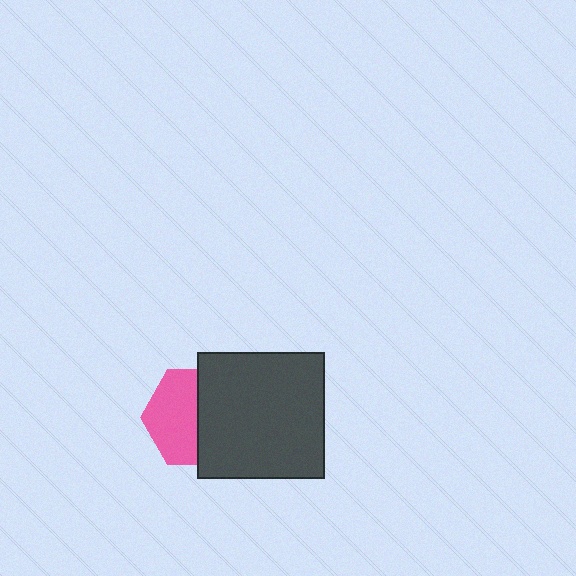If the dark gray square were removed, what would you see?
You would see the complete pink hexagon.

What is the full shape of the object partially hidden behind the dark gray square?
The partially hidden object is a pink hexagon.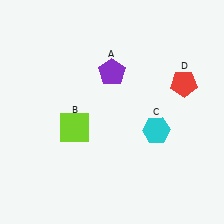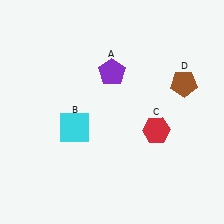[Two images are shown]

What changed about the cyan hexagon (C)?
In Image 1, C is cyan. In Image 2, it changed to red.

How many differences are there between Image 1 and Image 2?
There are 3 differences between the two images.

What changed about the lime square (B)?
In Image 1, B is lime. In Image 2, it changed to cyan.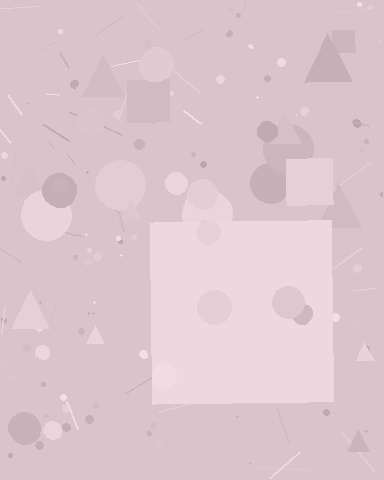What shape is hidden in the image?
A square is hidden in the image.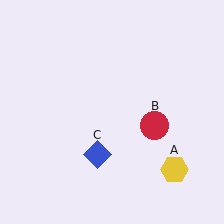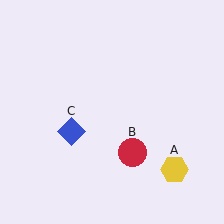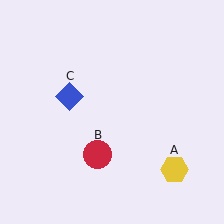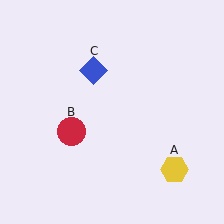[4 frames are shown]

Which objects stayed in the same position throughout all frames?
Yellow hexagon (object A) remained stationary.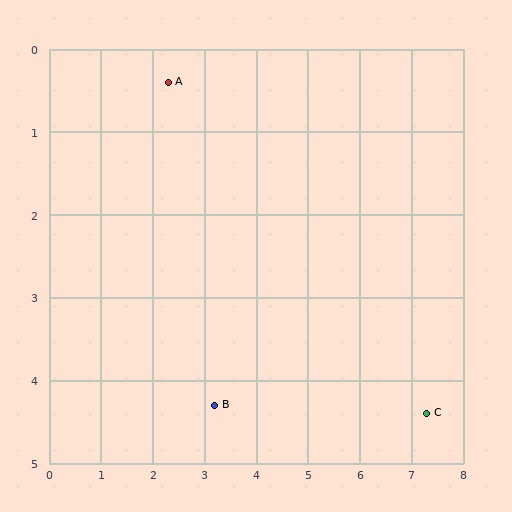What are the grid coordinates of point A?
Point A is at approximately (2.3, 0.4).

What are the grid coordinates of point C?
Point C is at approximately (7.3, 4.4).